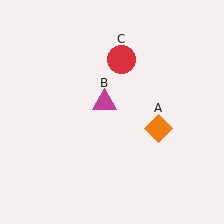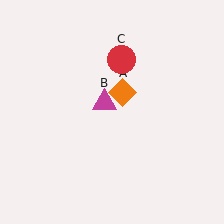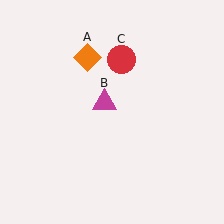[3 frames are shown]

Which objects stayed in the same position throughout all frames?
Magenta triangle (object B) and red circle (object C) remained stationary.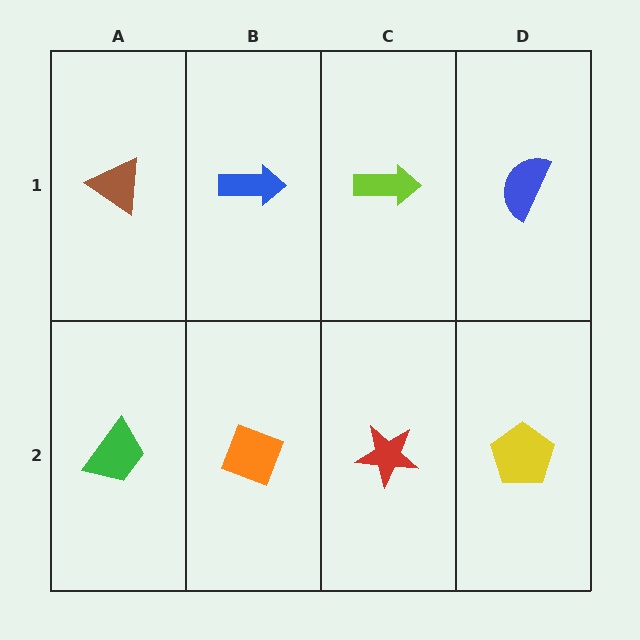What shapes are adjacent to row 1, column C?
A red star (row 2, column C), a blue arrow (row 1, column B), a blue semicircle (row 1, column D).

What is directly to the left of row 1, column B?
A brown triangle.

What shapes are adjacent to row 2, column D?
A blue semicircle (row 1, column D), a red star (row 2, column C).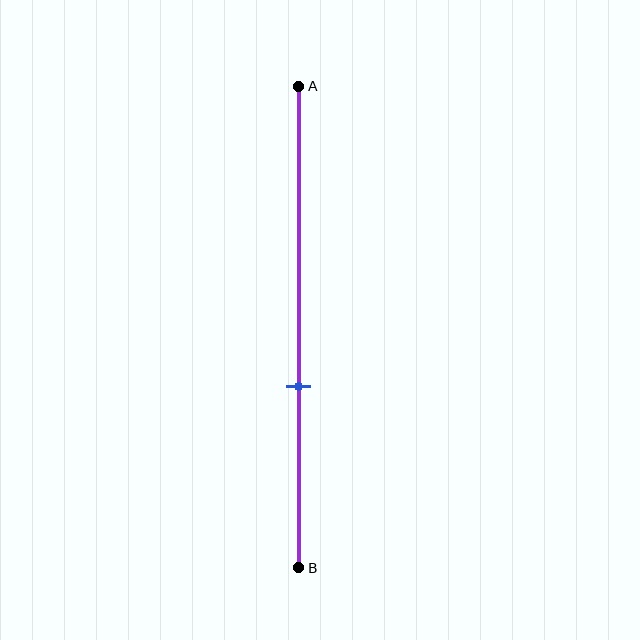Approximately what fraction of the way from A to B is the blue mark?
The blue mark is approximately 60% of the way from A to B.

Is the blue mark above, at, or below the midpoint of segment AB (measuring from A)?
The blue mark is below the midpoint of segment AB.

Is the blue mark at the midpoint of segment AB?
No, the mark is at about 60% from A, not at the 50% midpoint.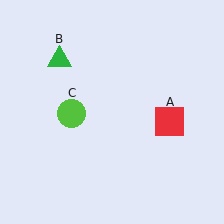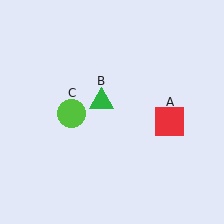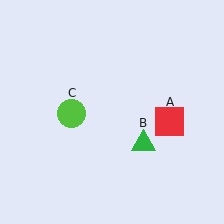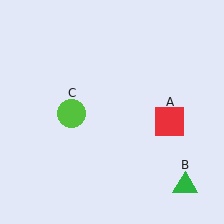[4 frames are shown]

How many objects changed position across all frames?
1 object changed position: green triangle (object B).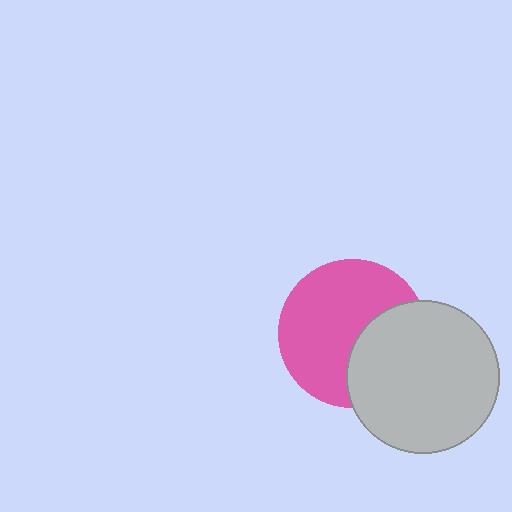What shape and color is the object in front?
The object in front is a light gray circle.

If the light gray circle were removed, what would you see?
You would see the complete pink circle.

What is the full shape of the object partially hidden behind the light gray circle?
The partially hidden object is a pink circle.